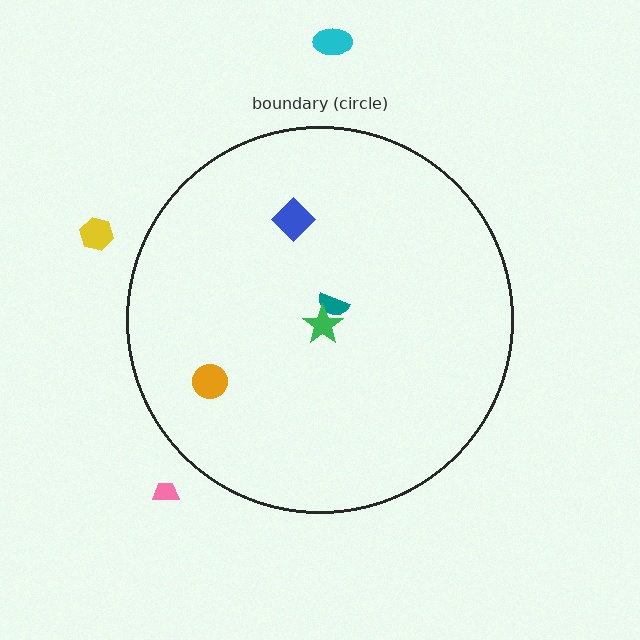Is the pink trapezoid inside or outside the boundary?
Outside.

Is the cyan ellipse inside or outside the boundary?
Outside.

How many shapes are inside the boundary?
4 inside, 3 outside.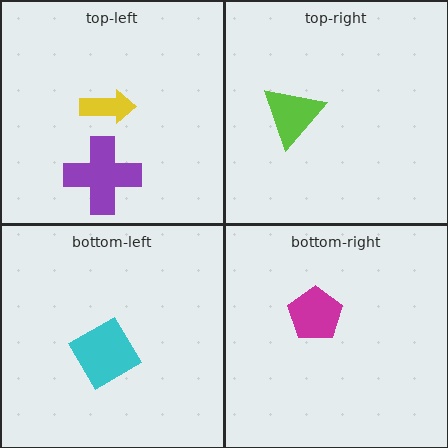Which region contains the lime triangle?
The top-right region.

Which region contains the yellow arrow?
The top-left region.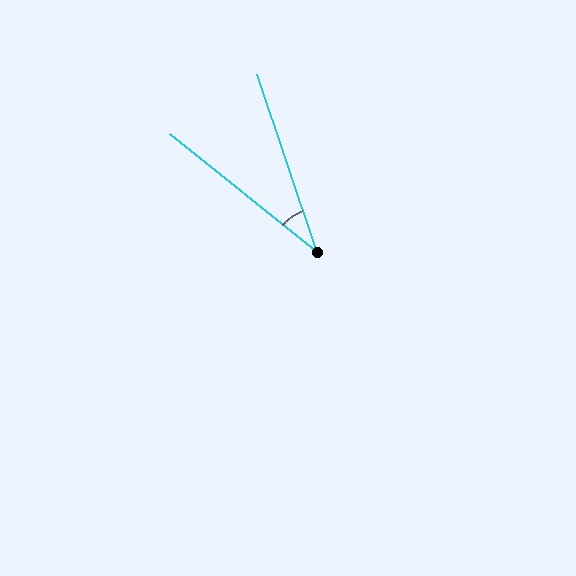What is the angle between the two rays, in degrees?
Approximately 32 degrees.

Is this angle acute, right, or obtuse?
It is acute.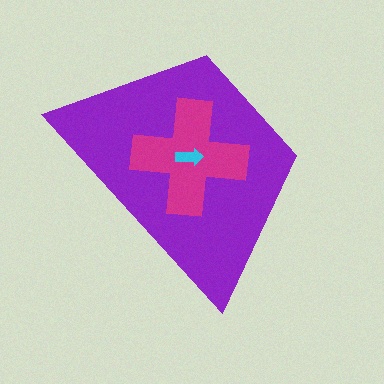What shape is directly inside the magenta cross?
The cyan arrow.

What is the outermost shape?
The purple trapezoid.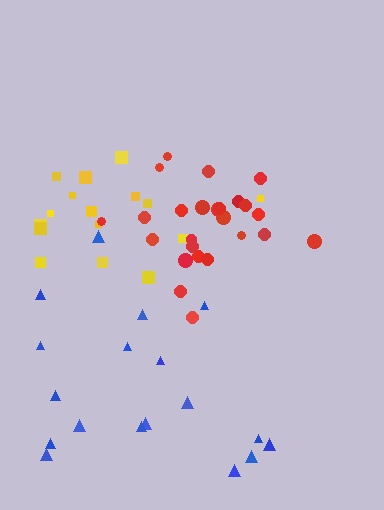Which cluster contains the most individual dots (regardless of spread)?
Red (25).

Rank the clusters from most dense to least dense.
red, yellow, blue.